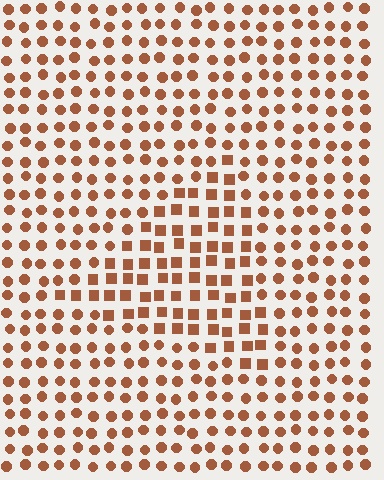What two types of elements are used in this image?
The image uses squares inside the triangle region and circles outside it.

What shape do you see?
I see a triangle.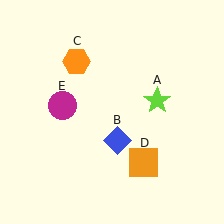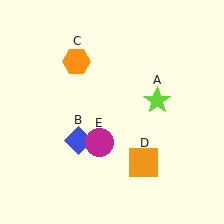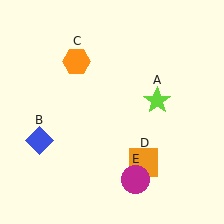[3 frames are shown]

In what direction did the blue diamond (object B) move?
The blue diamond (object B) moved left.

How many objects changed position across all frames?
2 objects changed position: blue diamond (object B), magenta circle (object E).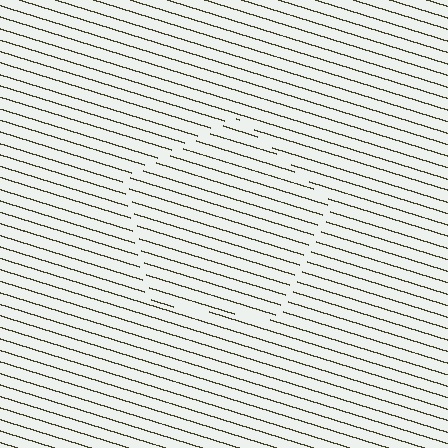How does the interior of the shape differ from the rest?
The interior of the shape contains the same grating, shifted by half a period — the contour is defined by the phase discontinuity where line-ends from the inner and outer gratings abut.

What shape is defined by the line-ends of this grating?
An illusory pentagon. The interior of the shape contains the same grating, shifted by half a period — the contour is defined by the phase discontinuity where line-ends from the inner and outer gratings abut.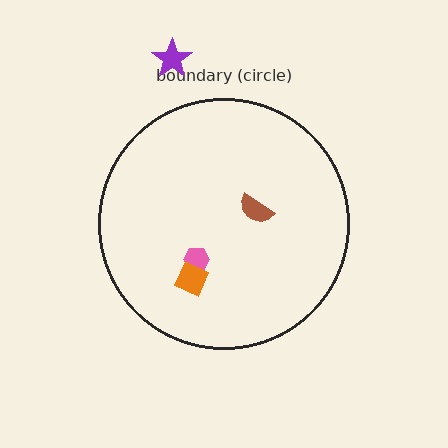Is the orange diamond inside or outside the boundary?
Inside.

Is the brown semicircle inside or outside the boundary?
Inside.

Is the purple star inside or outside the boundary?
Outside.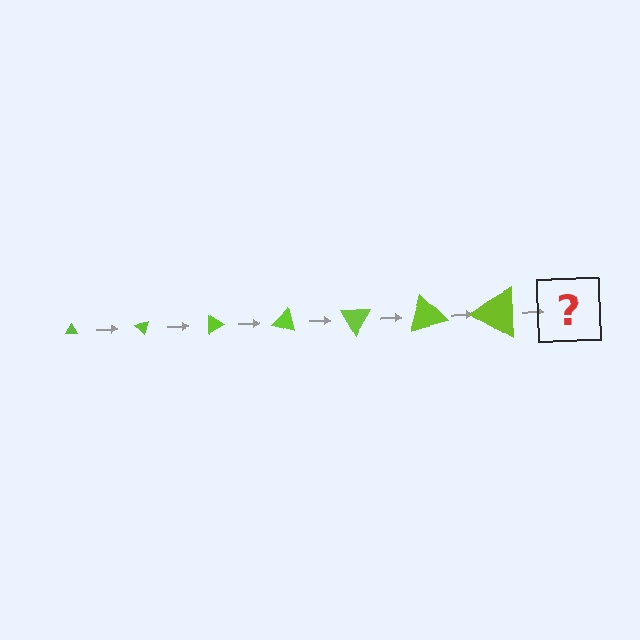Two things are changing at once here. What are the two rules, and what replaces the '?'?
The two rules are that the triangle grows larger each step and it rotates 45 degrees each step. The '?' should be a triangle, larger than the previous one and rotated 315 degrees from the start.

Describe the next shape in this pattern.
It should be a triangle, larger than the previous one and rotated 315 degrees from the start.